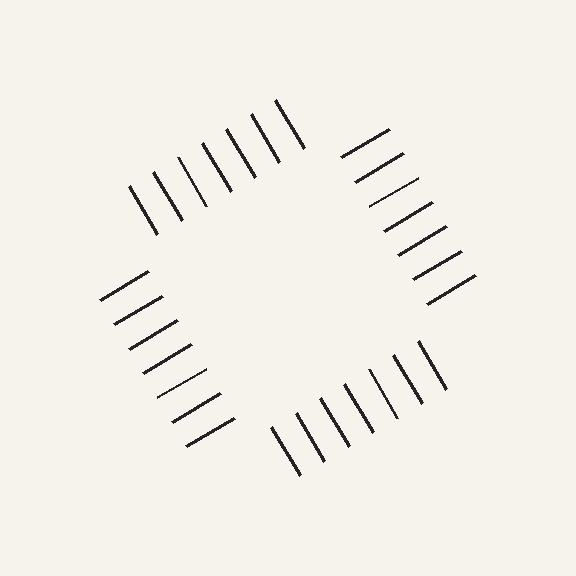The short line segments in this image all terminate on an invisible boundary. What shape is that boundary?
An illusory square — the line segments terminate on its edges but no continuous stroke is drawn.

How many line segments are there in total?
28 — 7 along each of the 4 edges.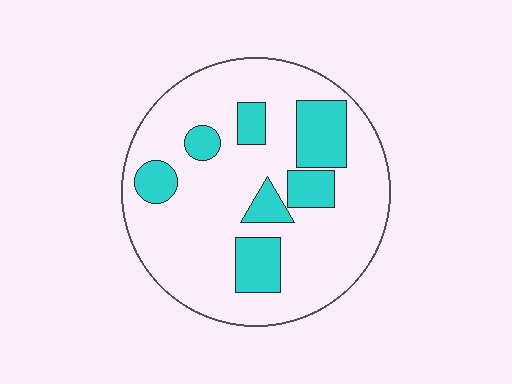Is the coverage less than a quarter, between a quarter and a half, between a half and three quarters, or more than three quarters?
Less than a quarter.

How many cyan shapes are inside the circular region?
7.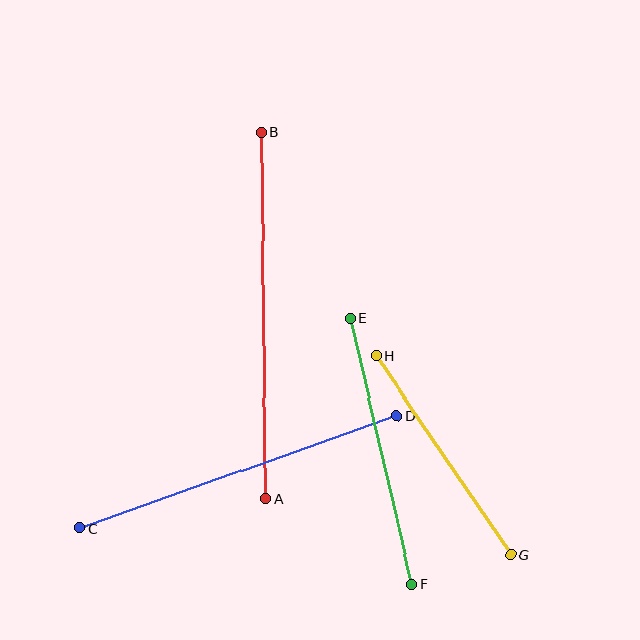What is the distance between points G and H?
The distance is approximately 240 pixels.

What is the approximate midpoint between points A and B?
The midpoint is at approximately (264, 315) pixels.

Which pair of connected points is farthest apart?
Points A and B are farthest apart.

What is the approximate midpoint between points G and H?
The midpoint is at approximately (444, 455) pixels.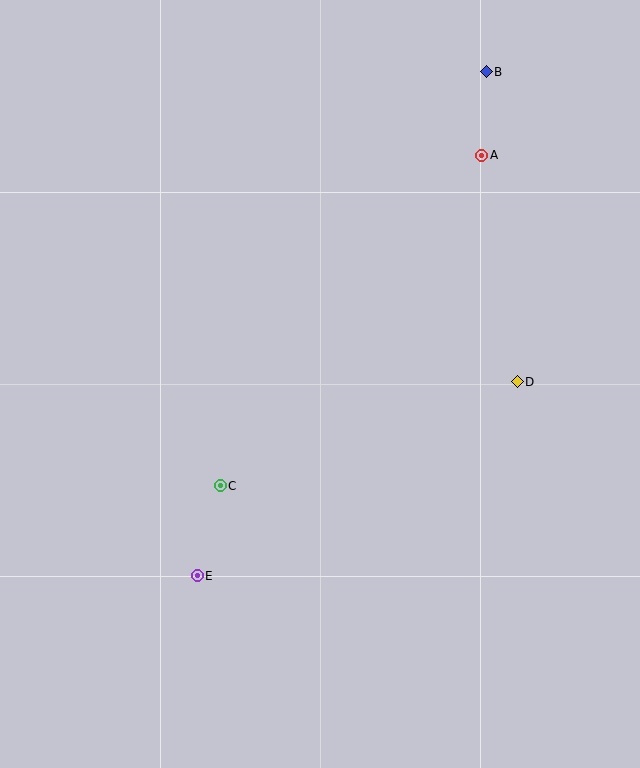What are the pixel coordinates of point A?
Point A is at (482, 155).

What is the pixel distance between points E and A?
The distance between E and A is 508 pixels.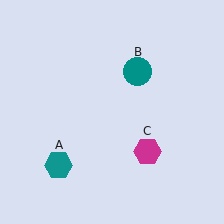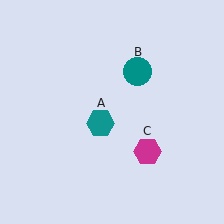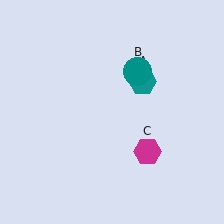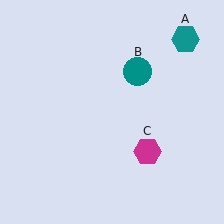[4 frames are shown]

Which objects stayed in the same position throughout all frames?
Teal circle (object B) and magenta hexagon (object C) remained stationary.